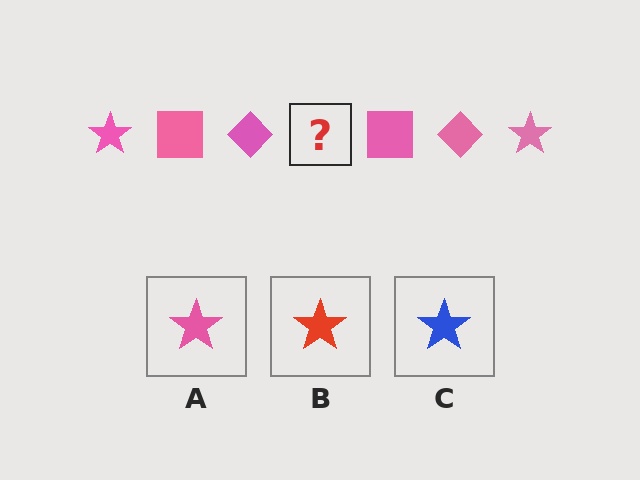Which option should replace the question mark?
Option A.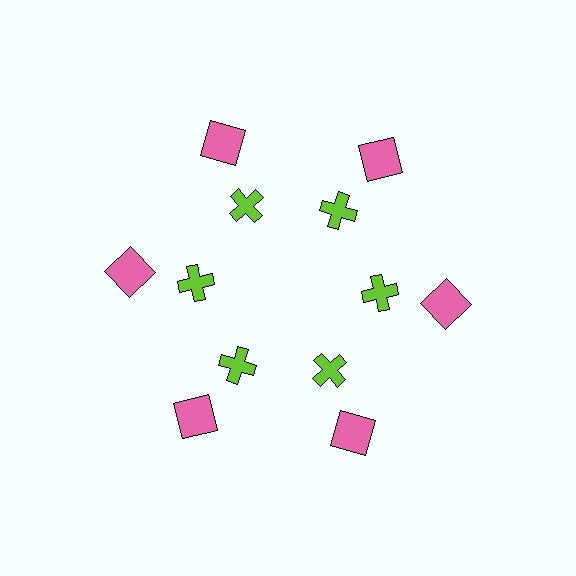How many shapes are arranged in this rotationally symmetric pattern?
There are 12 shapes, arranged in 6 groups of 2.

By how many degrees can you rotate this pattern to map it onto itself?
The pattern maps onto itself every 60 degrees of rotation.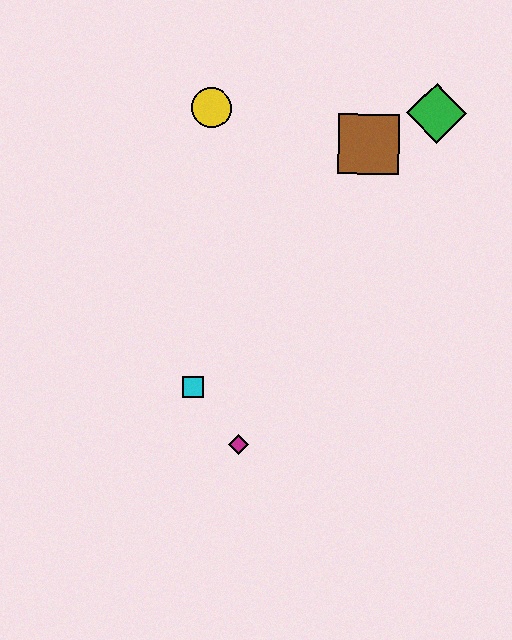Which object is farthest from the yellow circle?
The magenta diamond is farthest from the yellow circle.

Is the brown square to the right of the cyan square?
Yes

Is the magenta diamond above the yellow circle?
No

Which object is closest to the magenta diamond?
The cyan square is closest to the magenta diamond.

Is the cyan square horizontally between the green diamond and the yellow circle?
No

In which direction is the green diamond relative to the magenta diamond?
The green diamond is above the magenta diamond.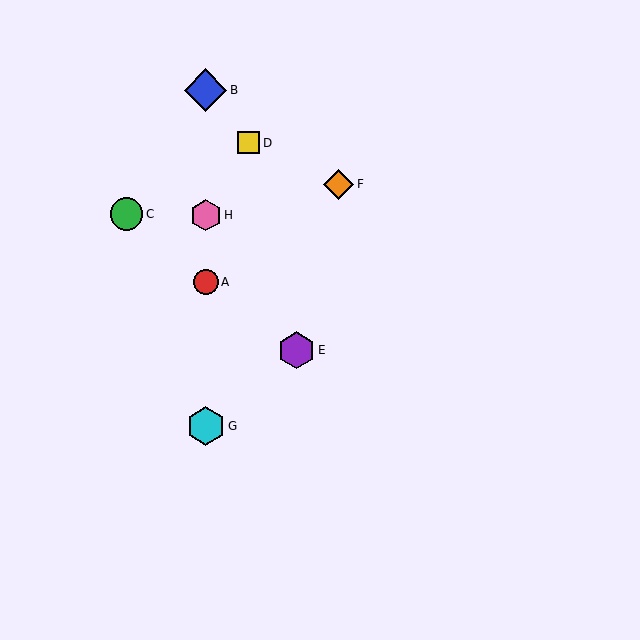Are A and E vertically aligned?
No, A is at x≈206 and E is at x≈296.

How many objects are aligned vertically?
4 objects (A, B, G, H) are aligned vertically.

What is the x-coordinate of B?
Object B is at x≈206.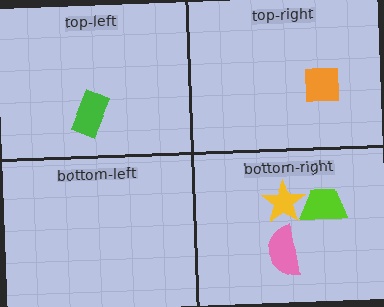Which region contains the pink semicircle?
The bottom-right region.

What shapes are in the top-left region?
The green rectangle.